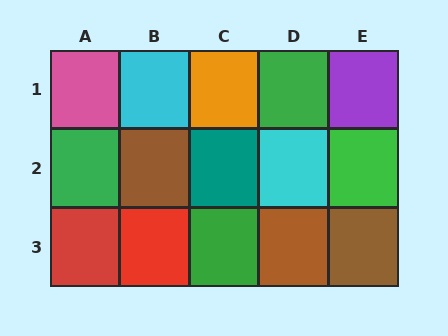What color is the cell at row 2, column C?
Teal.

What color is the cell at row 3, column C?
Green.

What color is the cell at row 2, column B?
Brown.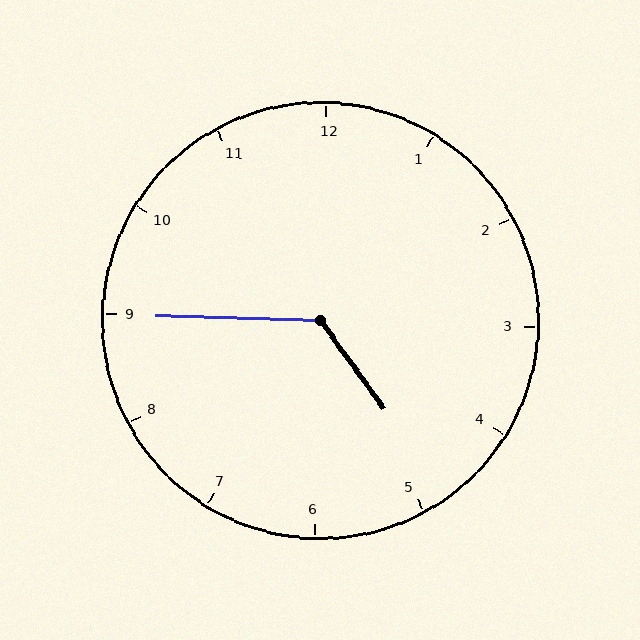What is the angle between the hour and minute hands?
Approximately 128 degrees.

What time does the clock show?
4:45.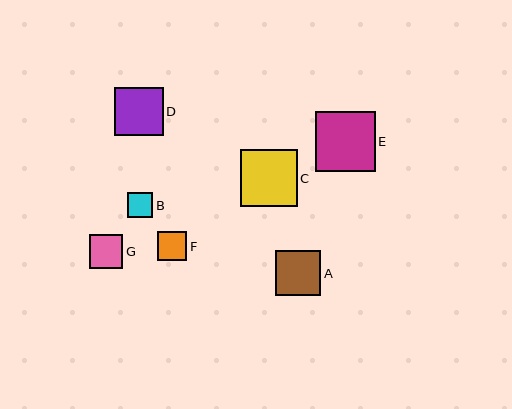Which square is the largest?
Square E is the largest with a size of approximately 60 pixels.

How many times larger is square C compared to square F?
Square C is approximately 2.0 times the size of square F.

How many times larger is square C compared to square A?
Square C is approximately 1.3 times the size of square A.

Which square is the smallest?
Square B is the smallest with a size of approximately 25 pixels.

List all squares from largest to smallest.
From largest to smallest: E, C, D, A, G, F, B.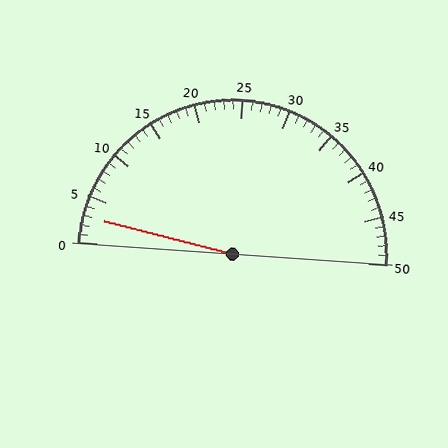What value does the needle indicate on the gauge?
The needle indicates approximately 3.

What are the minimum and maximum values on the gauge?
The gauge ranges from 0 to 50.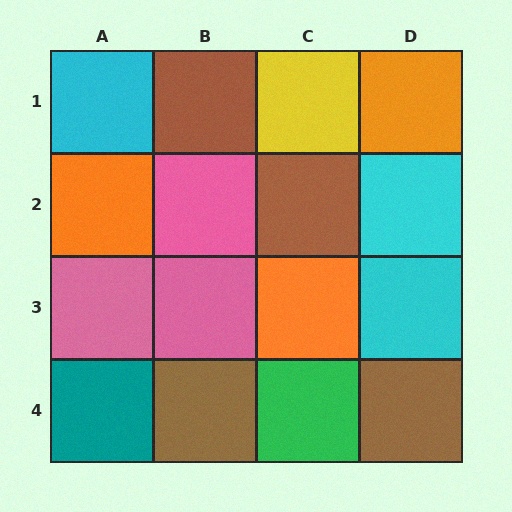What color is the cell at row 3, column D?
Cyan.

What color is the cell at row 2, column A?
Orange.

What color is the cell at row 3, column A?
Pink.